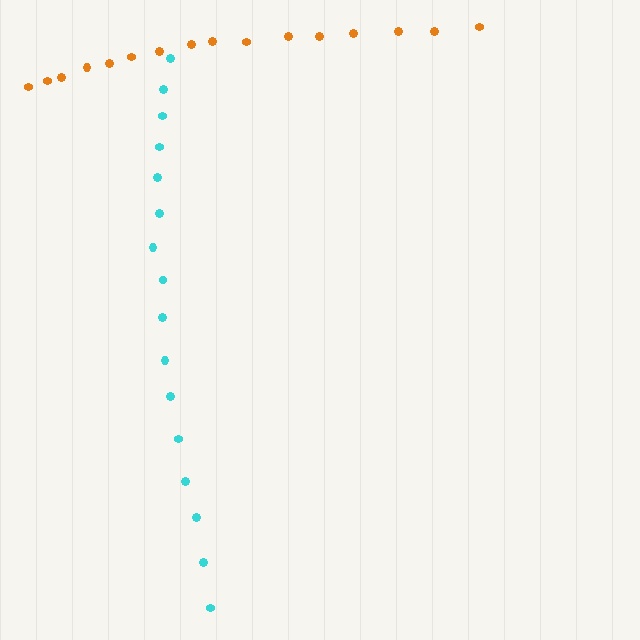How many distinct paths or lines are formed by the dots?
There are 2 distinct paths.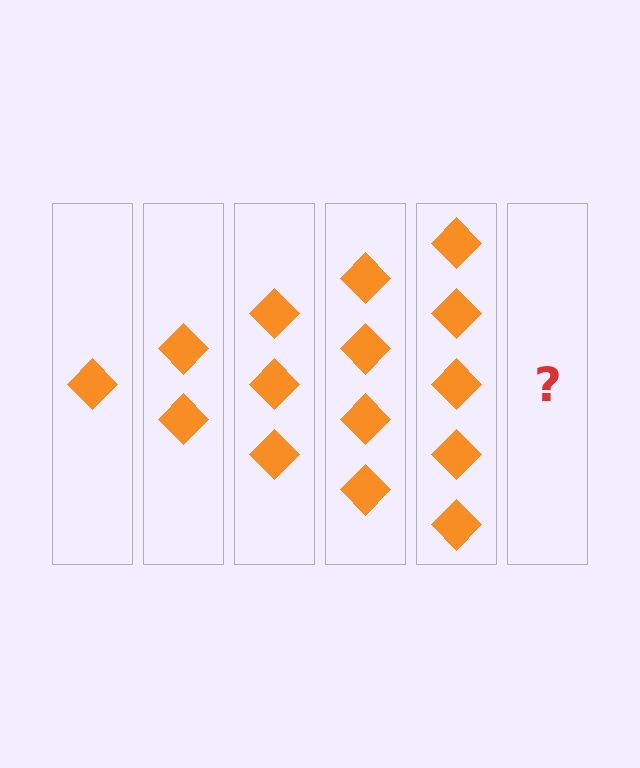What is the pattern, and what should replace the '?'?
The pattern is that each step adds one more diamond. The '?' should be 6 diamonds.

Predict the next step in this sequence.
The next step is 6 diamonds.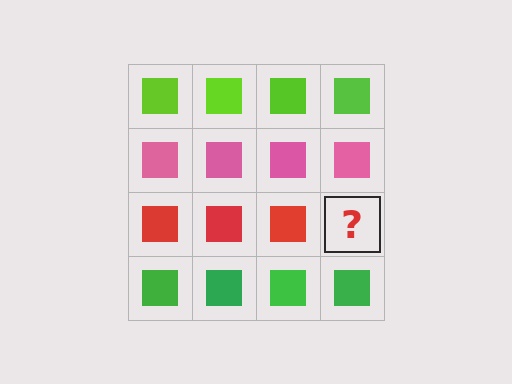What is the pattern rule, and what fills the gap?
The rule is that each row has a consistent color. The gap should be filled with a red square.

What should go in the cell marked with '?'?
The missing cell should contain a red square.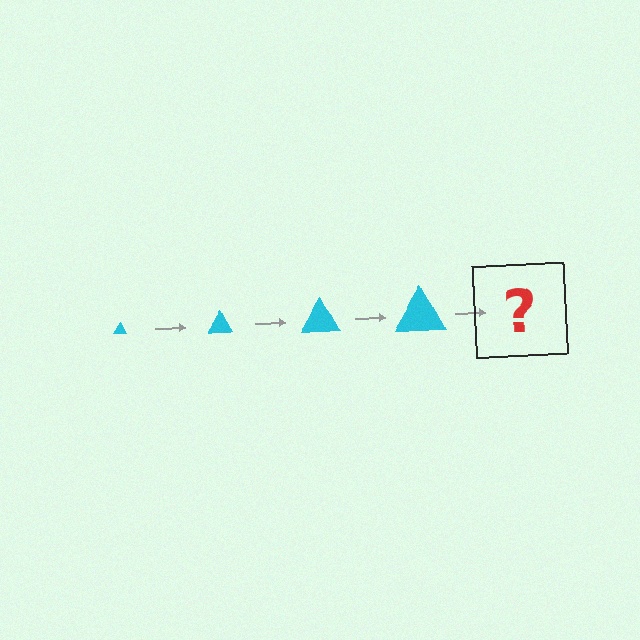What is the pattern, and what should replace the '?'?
The pattern is that the triangle gets progressively larger each step. The '?' should be a cyan triangle, larger than the previous one.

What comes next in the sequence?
The next element should be a cyan triangle, larger than the previous one.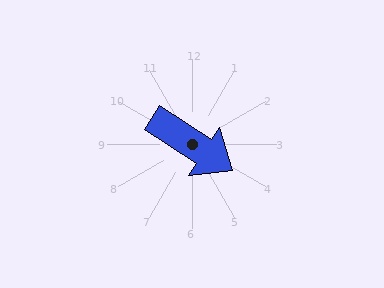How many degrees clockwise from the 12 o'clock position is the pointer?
Approximately 123 degrees.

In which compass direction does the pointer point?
Southeast.